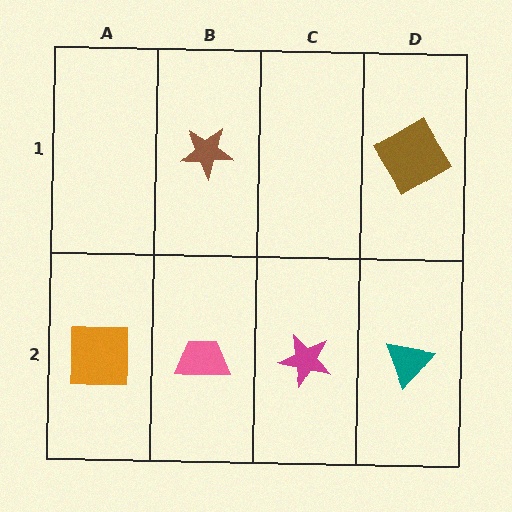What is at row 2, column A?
An orange square.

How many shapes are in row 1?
2 shapes.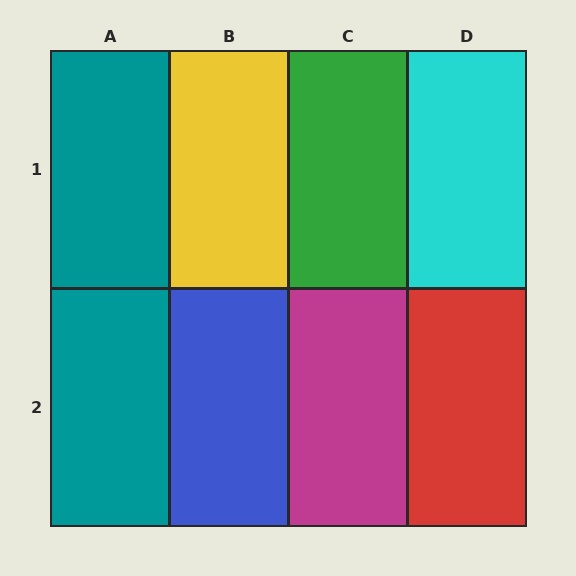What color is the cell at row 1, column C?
Green.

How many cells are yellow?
1 cell is yellow.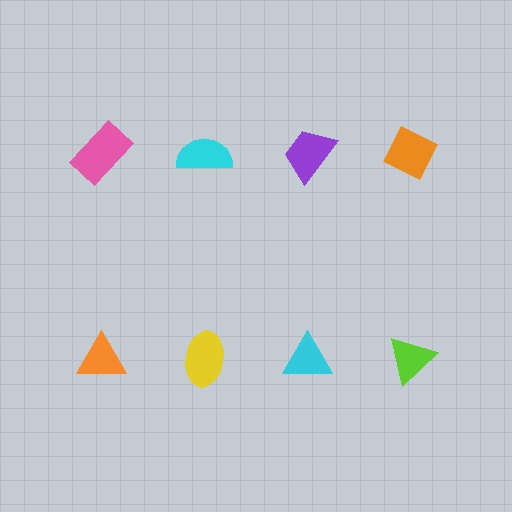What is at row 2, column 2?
A yellow ellipse.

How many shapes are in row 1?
4 shapes.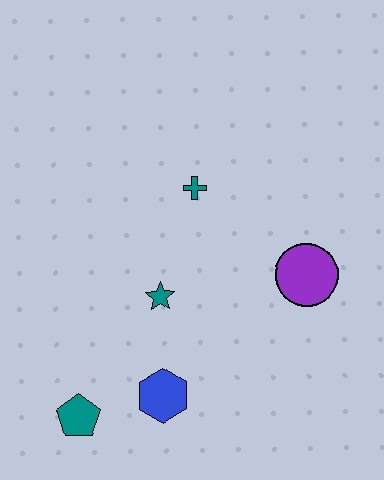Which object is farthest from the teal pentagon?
The purple circle is farthest from the teal pentagon.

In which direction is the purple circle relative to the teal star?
The purple circle is to the right of the teal star.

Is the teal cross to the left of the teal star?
No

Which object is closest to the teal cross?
The teal star is closest to the teal cross.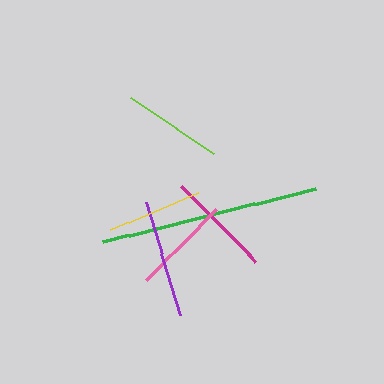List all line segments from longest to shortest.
From longest to shortest: green, purple, magenta, lime, pink, yellow.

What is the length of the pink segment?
The pink segment is approximately 98 pixels long.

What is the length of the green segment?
The green segment is approximately 220 pixels long.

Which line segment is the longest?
The green line is the longest at approximately 220 pixels.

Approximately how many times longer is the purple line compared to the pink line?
The purple line is approximately 1.2 times the length of the pink line.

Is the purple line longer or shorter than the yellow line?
The purple line is longer than the yellow line.